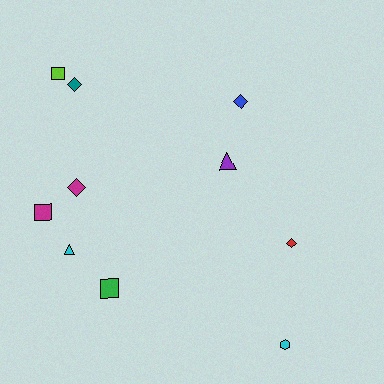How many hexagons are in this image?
There is 1 hexagon.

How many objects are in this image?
There are 10 objects.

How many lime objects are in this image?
There is 1 lime object.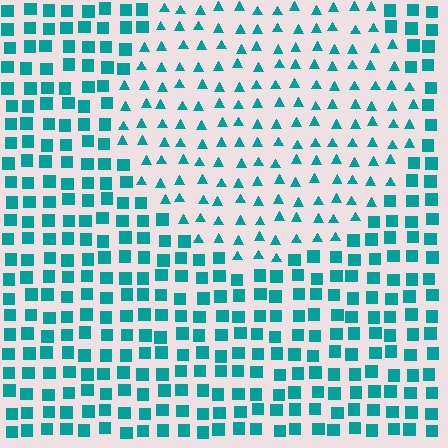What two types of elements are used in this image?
The image uses triangles inside the circle region and squares outside it.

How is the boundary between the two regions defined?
The boundary is defined by a change in element shape: triangles inside vs. squares outside. All elements share the same color and spacing.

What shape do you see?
I see a circle.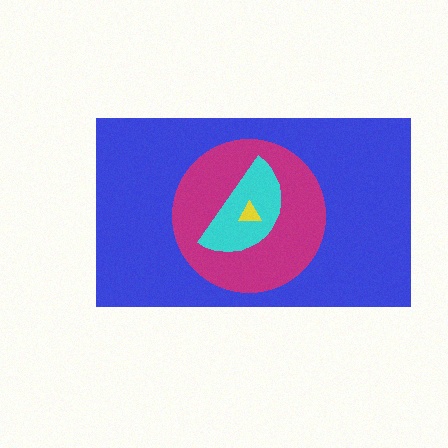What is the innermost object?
The yellow triangle.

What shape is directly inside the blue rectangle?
The magenta circle.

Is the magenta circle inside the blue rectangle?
Yes.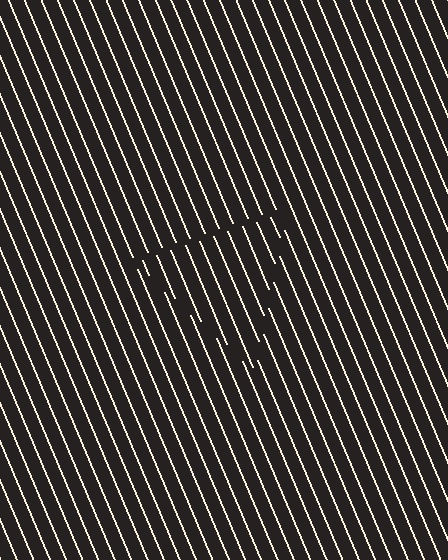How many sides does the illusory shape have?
3 sides — the line-ends trace a triangle.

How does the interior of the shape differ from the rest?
The interior of the shape contains the same grating, shifted by half a period — the contour is defined by the phase discontinuity where line-ends from the inner and outer gratings abut.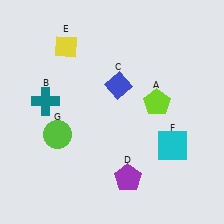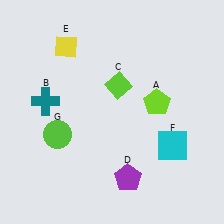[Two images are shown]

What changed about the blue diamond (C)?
In Image 1, C is blue. In Image 2, it changed to lime.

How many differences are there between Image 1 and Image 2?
There is 1 difference between the two images.